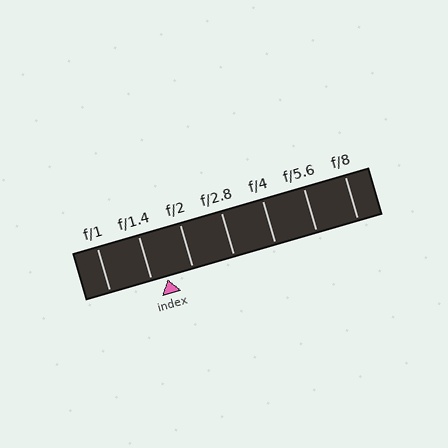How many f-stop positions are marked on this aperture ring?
There are 7 f-stop positions marked.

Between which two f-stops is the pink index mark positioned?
The index mark is between f/1.4 and f/2.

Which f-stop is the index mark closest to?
The index mark is closest to f/1.4.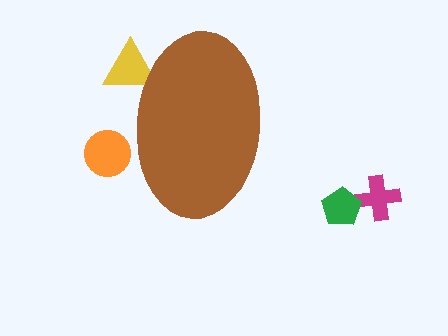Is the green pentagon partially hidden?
No, the green pentagon is fully visible.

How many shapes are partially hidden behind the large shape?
2 shapes are partially hidden.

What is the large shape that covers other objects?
A brown ellipse.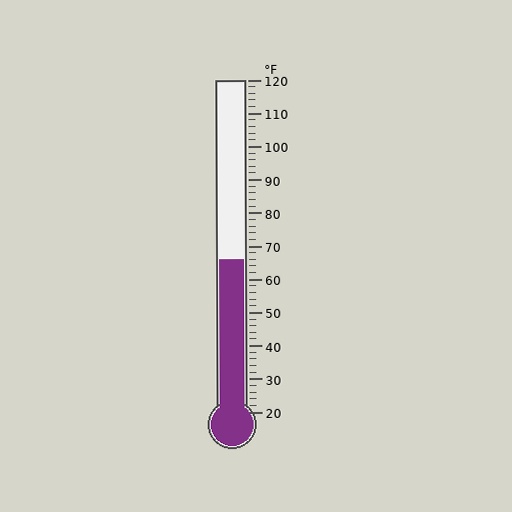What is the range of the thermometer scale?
The thermometer scale ranges from 20°F to 120°F.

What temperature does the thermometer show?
The thermometer shows approximately 66°F.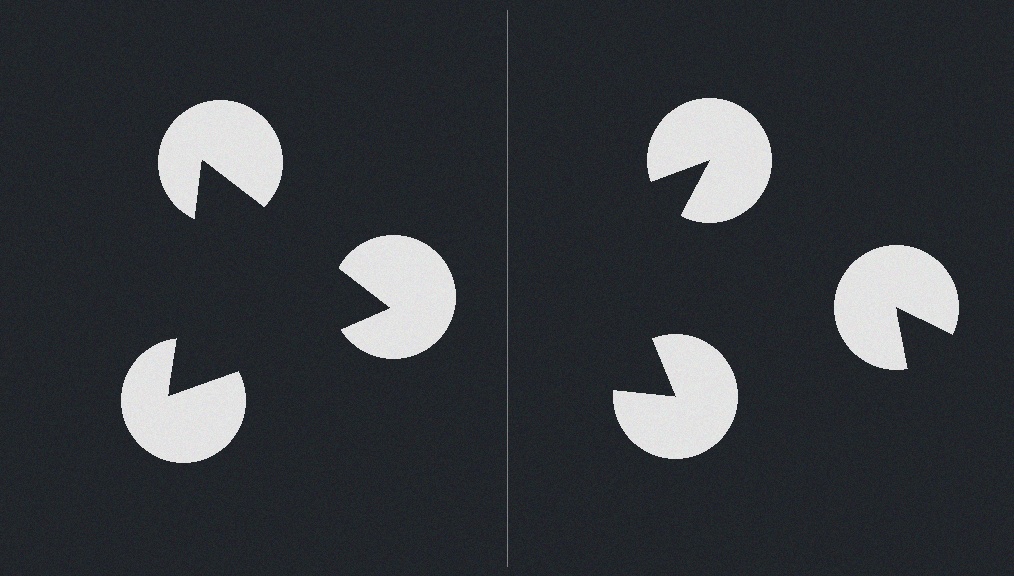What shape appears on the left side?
An illusory triangle.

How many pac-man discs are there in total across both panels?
6 — 3 on each side.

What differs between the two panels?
The pac-man discs are positioned identically on both sides; only the wedge orientations differ. On the left they align to a triangle; on the right they are misaligned.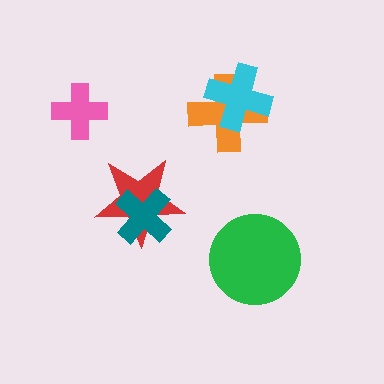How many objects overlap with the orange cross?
1 object overlaps with the orange cross.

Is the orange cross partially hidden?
Yes, it is partially covered by another shape.